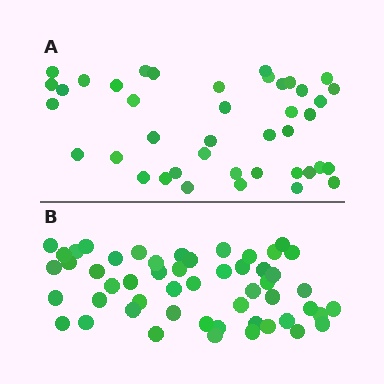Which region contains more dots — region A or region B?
Region B (the bottom region) has more dots.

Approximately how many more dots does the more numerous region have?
Region B has roughly 12 or so more dots than region A.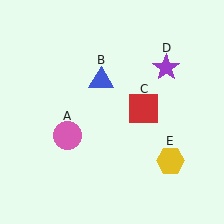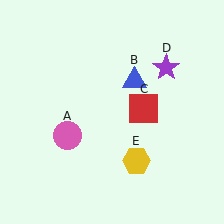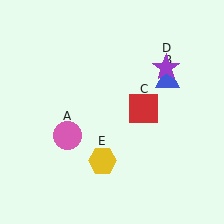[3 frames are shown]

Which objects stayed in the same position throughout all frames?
Pink circle (object A) and red square (object C) and purple star (object D) remained stationary.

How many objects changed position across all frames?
2 objects changed position: blue triangle (object B), yellow hexagon (object E).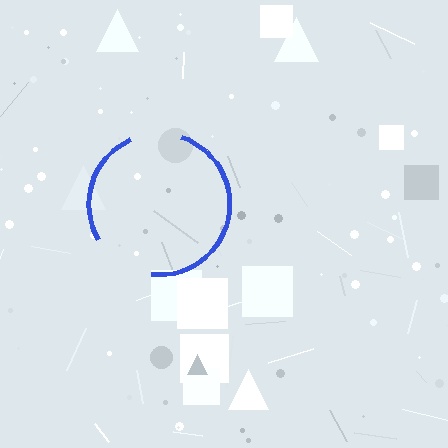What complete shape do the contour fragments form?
The contour fragments form a circle.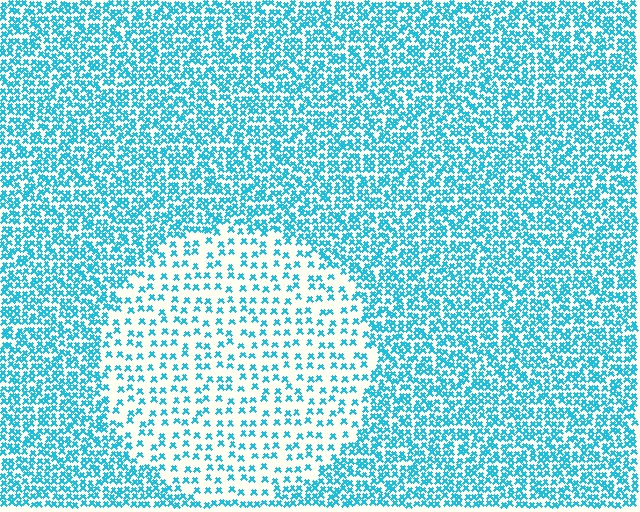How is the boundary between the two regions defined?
The boundary is defined by a change in element density (approximately 2.4x ratio). All elements are the same color, size, and shape.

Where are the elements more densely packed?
The elements are more densely packed outside the circle boundary.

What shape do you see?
I see a circle.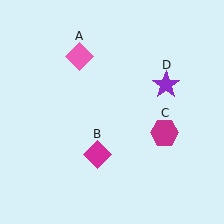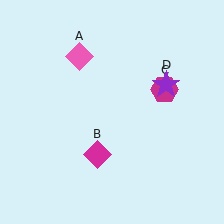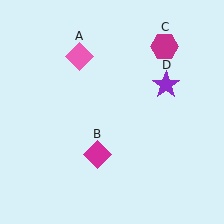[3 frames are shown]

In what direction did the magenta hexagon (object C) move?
The magenta hexagon (object C) moved up.